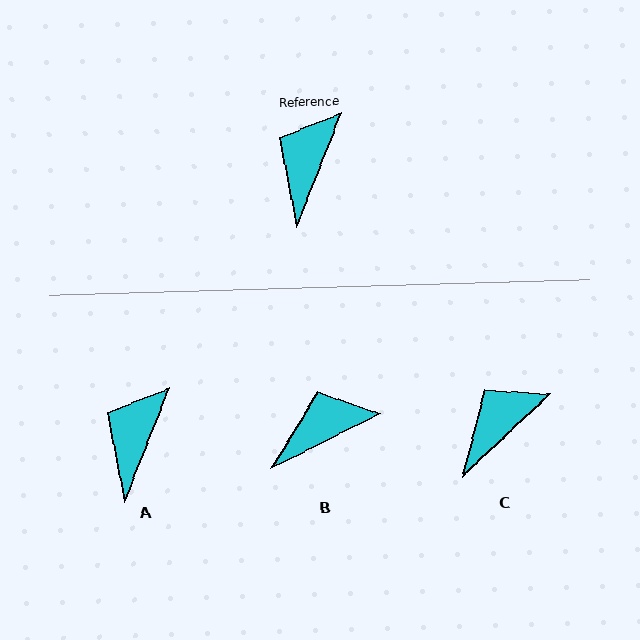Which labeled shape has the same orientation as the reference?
A.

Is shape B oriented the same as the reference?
No, it is off by about 42 degrees.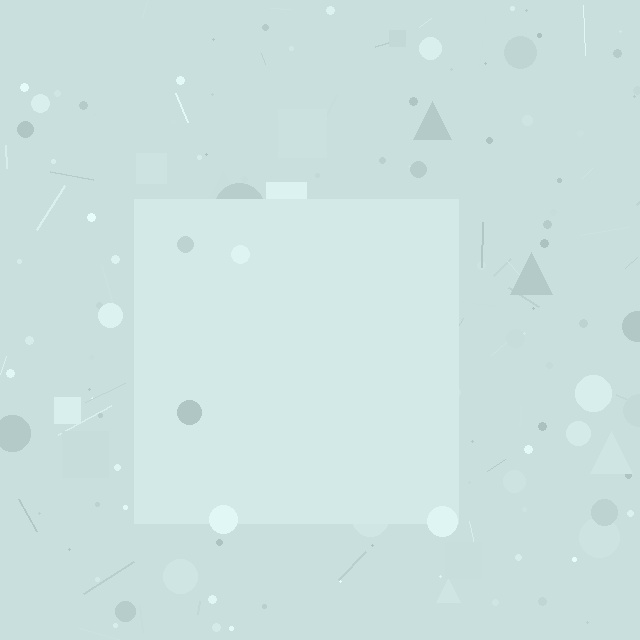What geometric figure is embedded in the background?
A square is embedded in the background.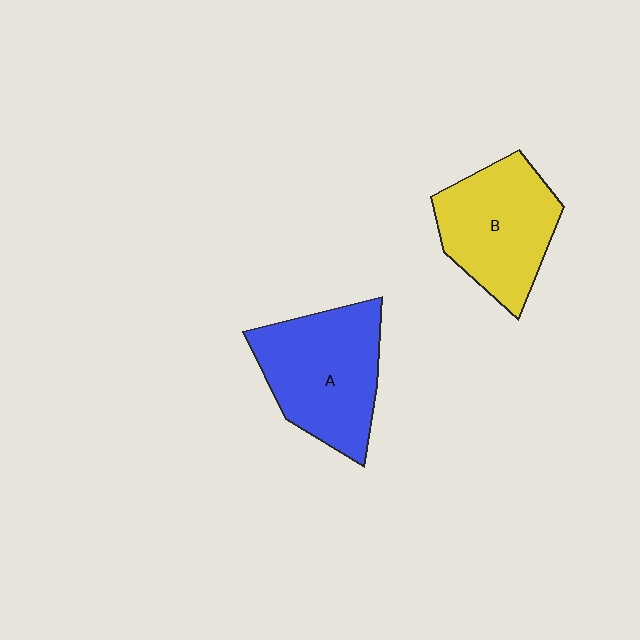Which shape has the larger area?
Shape A (blue).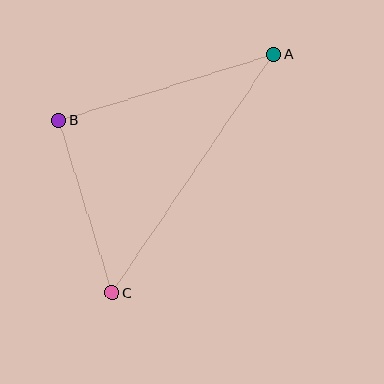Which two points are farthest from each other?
Points A and C are farthest from each other.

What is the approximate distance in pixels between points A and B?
The distance between A and B is approximately 225 pixels.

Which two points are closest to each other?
Points B and C are closest to each other.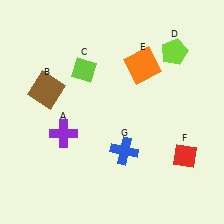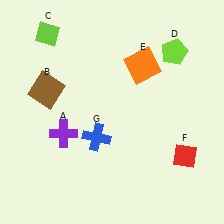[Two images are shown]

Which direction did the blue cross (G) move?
The blue cross (G) moved left.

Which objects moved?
The objects that moved are: the lime diamond (C), the blue cross (G).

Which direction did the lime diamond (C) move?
The lime diamond (C) moved left.